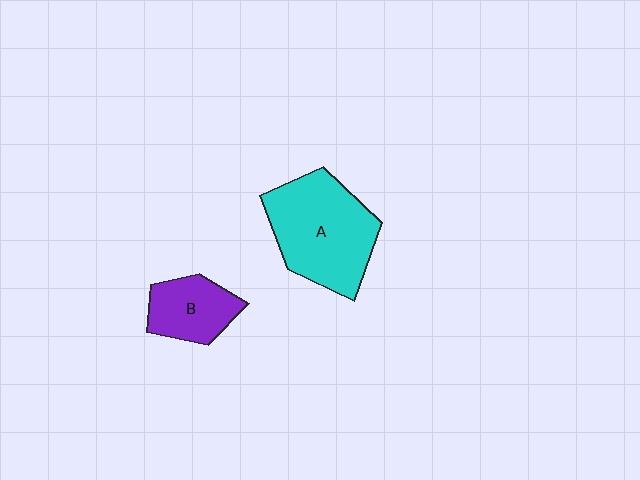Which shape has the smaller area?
Shape B (purple).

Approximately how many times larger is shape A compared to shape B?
Approximately 2.0 times.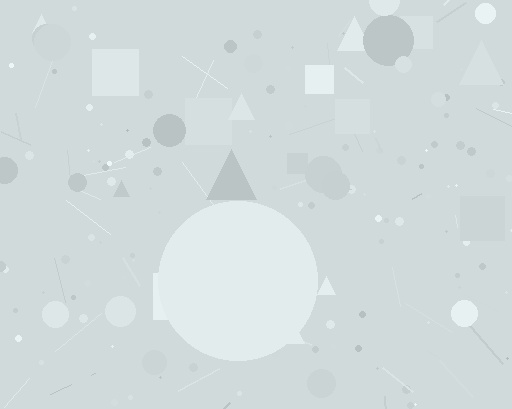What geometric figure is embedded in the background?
A circle is embedded in the background.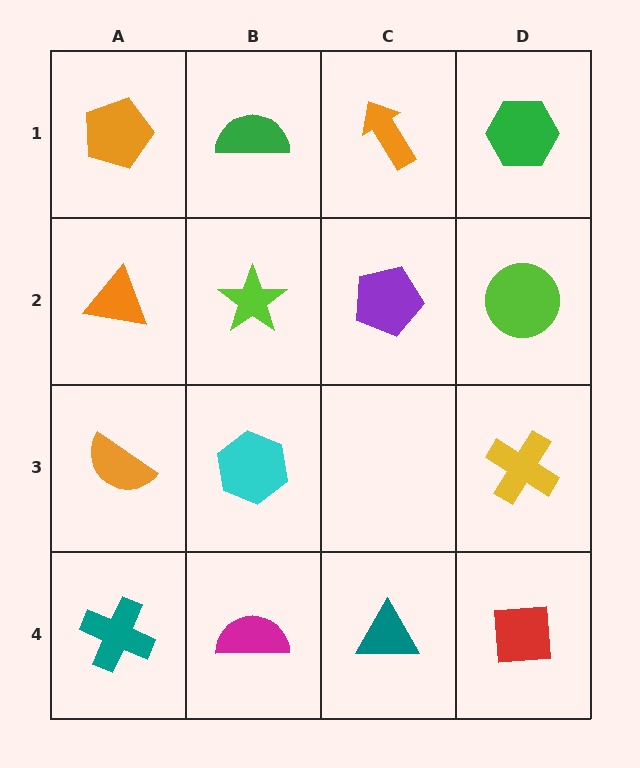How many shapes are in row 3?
3 shapes.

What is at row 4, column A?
A teal cross.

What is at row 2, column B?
A lime star.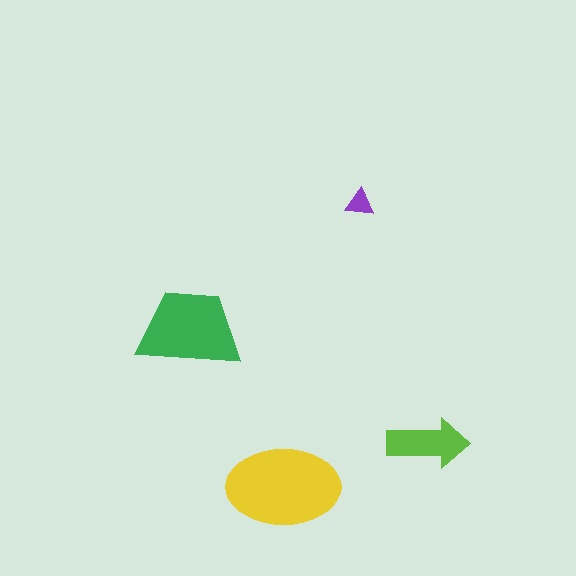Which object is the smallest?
The purple triangle.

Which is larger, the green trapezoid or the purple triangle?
The green trapezoid.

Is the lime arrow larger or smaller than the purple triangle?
Larger.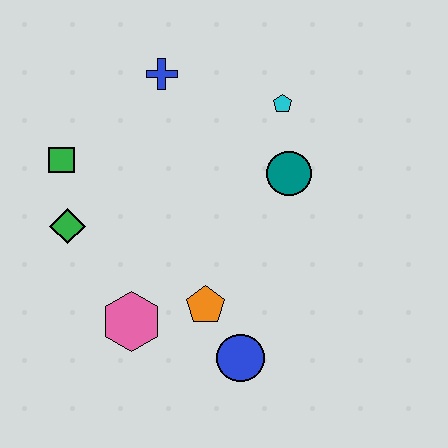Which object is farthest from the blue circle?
The blue cross is farthest from the blue circle.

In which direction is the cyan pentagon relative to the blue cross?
The cyan pentagon is to the right of the blue cross.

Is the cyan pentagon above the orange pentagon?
Yes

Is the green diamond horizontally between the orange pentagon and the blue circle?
No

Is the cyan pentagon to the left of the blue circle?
No